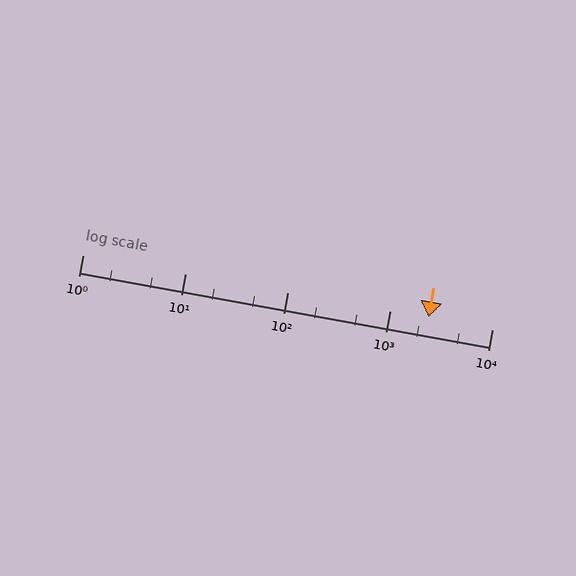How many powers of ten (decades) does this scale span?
The scale spans 4 decades, from 1 to 10000.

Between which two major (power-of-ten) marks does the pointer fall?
The pointer is between 1000 and 10000.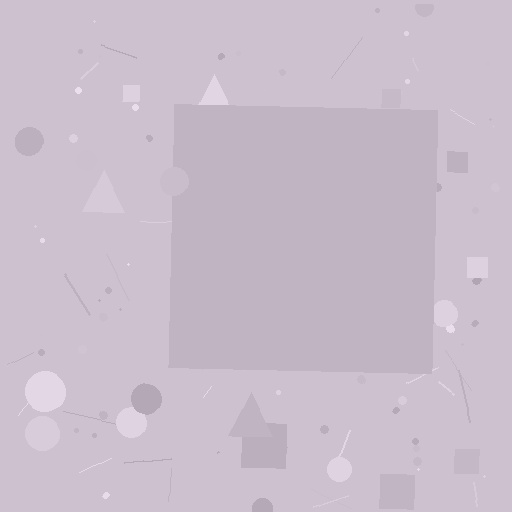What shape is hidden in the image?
A square is hidden in the image.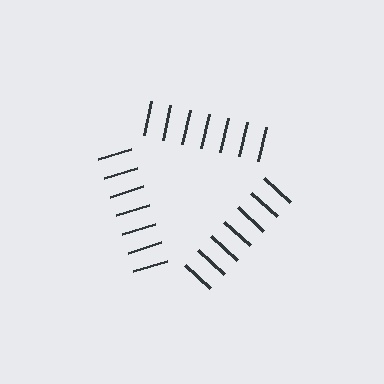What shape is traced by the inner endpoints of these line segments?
An illusory triangle — the line segments terminate on its edges but no continuous stroke is drawn.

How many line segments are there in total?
21 — 7 along each of the 3 edges.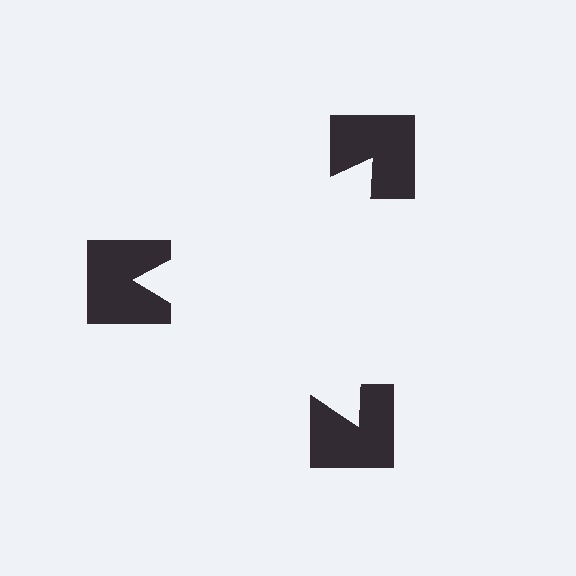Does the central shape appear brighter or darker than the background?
It typically appears slightly brighter than the background, even though no actual brightness change is drawn.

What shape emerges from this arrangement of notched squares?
An illusory triangle — its edges are inferred from the aligned wedge cuts in the notched squares, not physically drawn.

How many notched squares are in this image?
There are 3 — one at each vertex of the illusory triangle.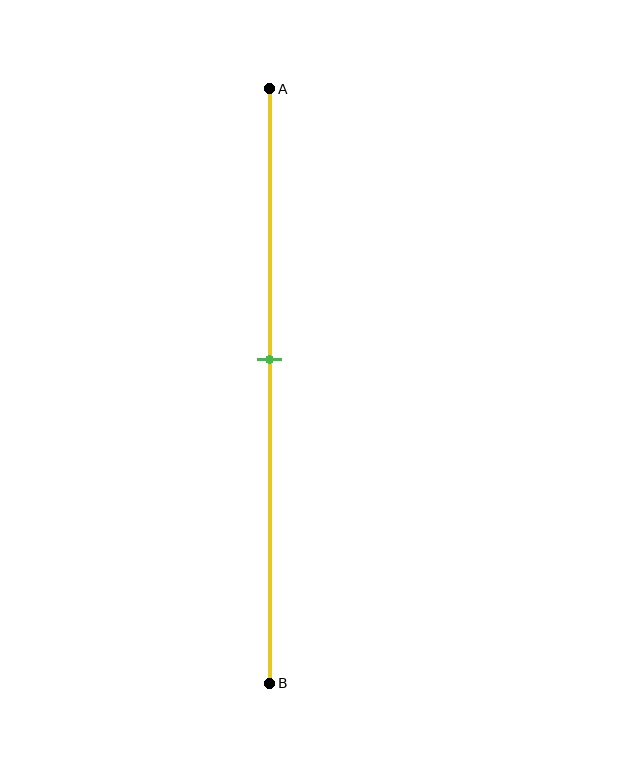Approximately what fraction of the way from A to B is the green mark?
The green mark is approximately 45% of the way from A to B.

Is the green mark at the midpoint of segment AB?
No, the mark is at about 45% from A, not at the 50% midpoint.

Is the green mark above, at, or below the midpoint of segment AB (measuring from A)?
The green mark is above the midpoint of segment AB.